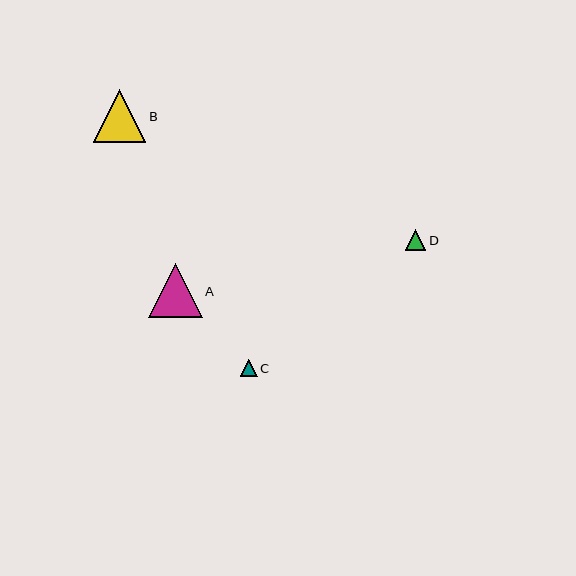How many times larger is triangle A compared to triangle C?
Triangle A is approximately 3.2 times the size of triangle C.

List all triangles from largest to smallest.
From largest to smallest: A, B, D, C.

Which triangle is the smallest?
Triangle C is the smallest with a size of approximately 17 pixels.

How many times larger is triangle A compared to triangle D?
Triangle A is approximately 2.7 times the size of triangle D.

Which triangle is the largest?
Triangle A is the largest with a size of approximately 54 pixels.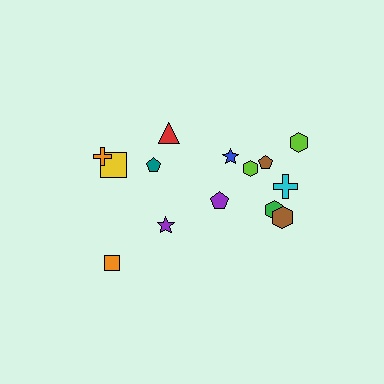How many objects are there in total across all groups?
There are 14 objects.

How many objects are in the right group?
There are 8 objects.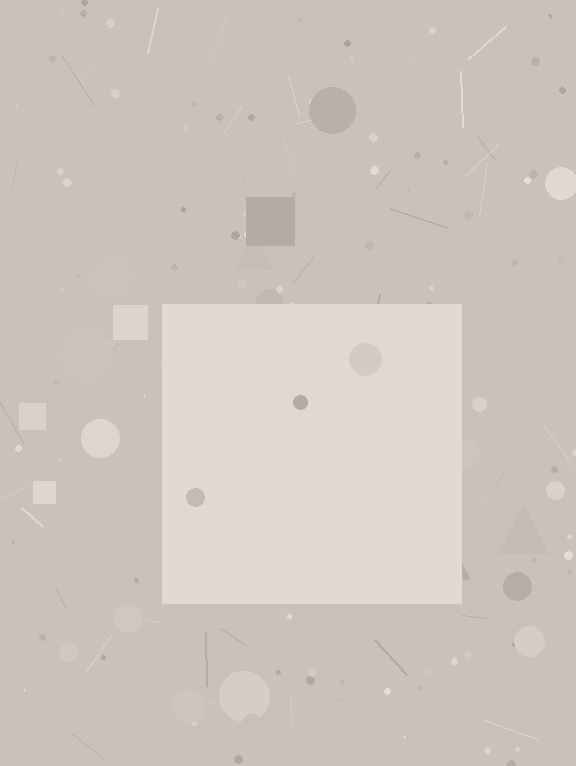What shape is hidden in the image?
A square is hidden in the image.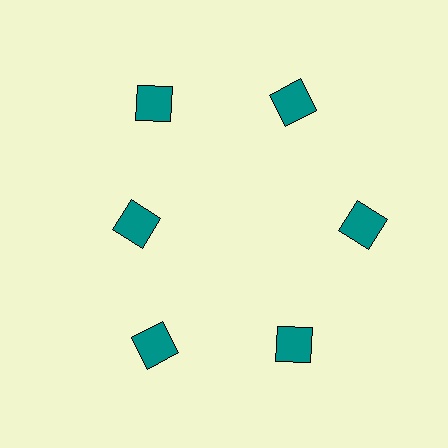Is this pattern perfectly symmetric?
No. The 6 teal diamonds are arranged in a ring, but one element near the 9 o'clock position is pulled inward toward the center, breaking the 6-fold rotational symmetry.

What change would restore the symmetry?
The symmetry would be restored by moving it outward, back onto the ring so that all 6 diamonds sit at equal angles and equal distance from the center.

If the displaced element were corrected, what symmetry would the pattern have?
It would have 6-fold rotational symmetry — the pattern would map onto itself every 60 degrees.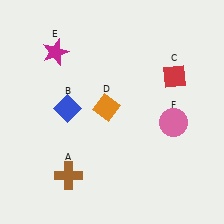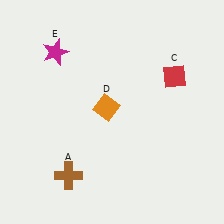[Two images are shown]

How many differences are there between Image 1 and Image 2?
There are 2 differences between the two images.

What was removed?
The pink circle (F), the blue diamond (B) were removed in Image 2.